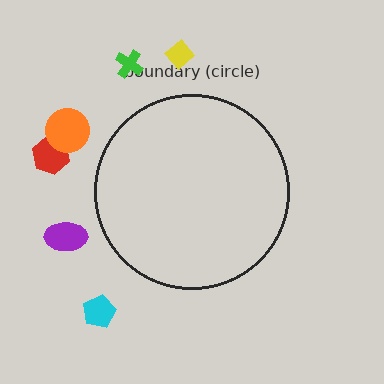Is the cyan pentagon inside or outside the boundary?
Outside.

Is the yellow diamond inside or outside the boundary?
Outside.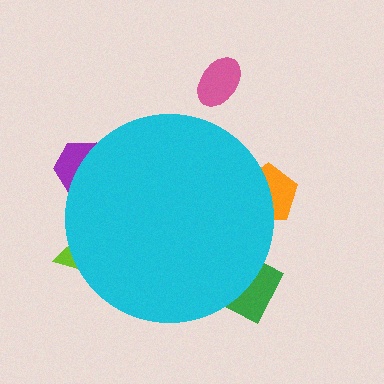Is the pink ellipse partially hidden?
No, the pink ellipse is fully visible.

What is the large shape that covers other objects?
A cyan circle.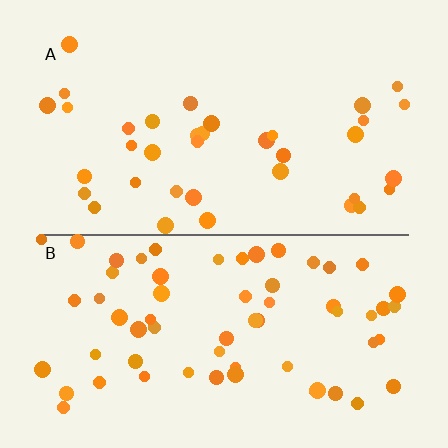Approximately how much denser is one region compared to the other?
Approximately 1.7× — region B over region A.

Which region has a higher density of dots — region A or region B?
B (the bottom).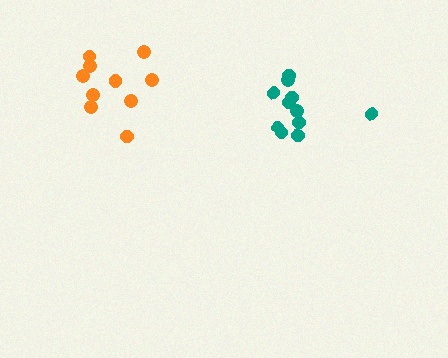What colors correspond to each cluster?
The clusters are colored: orange, teal.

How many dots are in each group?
Group 1: 10 dots, Group 2: 11 dots (21 total).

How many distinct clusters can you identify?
There are 2 distinct clusters.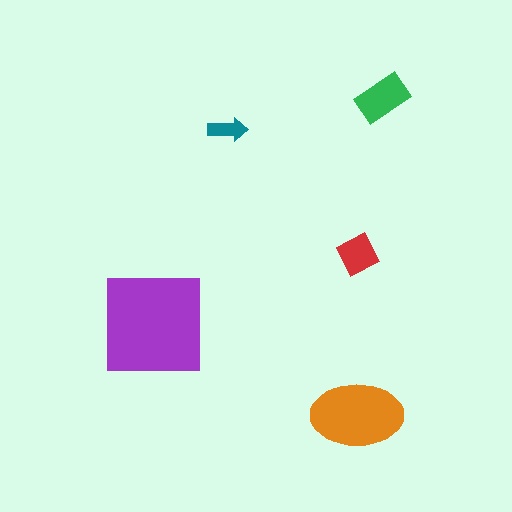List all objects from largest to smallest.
The purple square, the orange ellipse, the green rectangle, the red diamond, the teal arrow.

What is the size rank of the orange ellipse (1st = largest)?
2nd.